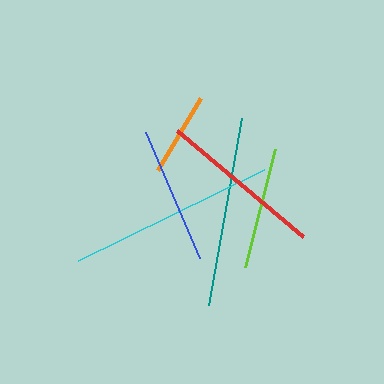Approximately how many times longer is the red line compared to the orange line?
The red line is approximately 1.9 times the length of the orange line.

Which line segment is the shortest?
The orange line is the shortest at approximately 84 pixels.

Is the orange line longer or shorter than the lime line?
The lime line is longer than the orange line.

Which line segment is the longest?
The cyan line is the longest at approximately 207 pixels.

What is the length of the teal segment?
The teal segment is approximately 189 pixels long.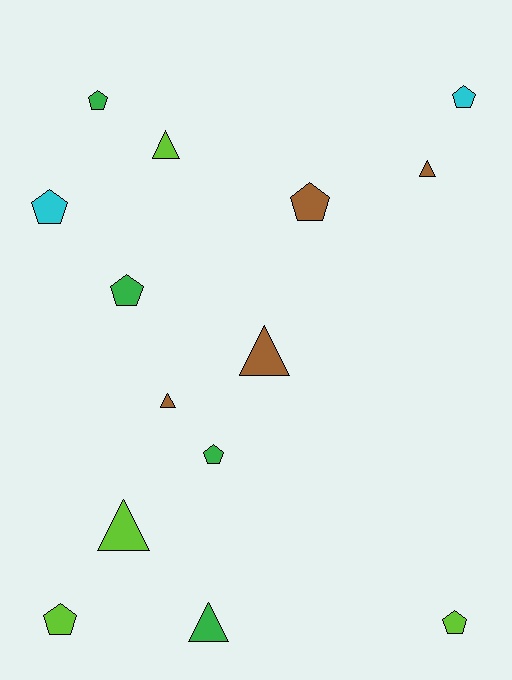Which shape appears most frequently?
Pentagon, with 8 objects.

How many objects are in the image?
There are 14 objects.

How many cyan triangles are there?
There are no cyan triangles.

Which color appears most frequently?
Lime, with 4 objects.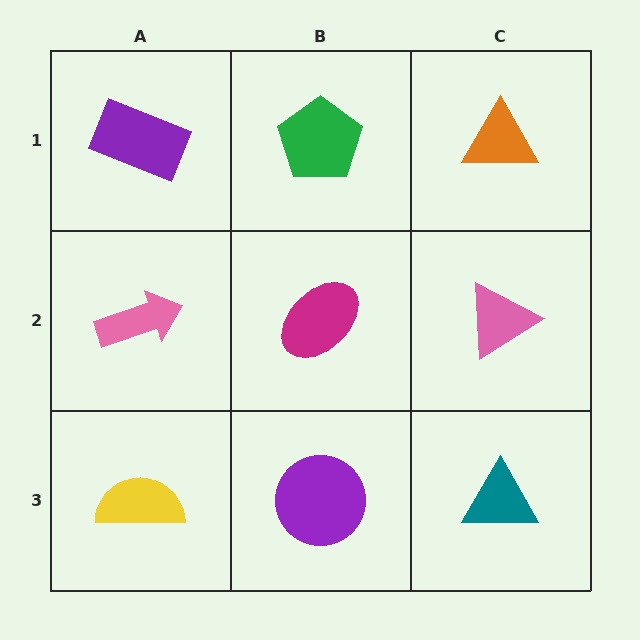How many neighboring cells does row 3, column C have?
2.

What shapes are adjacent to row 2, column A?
A purple rectangle (row 1, column A), a yellow semicircle (row 3, column A), a magenta ellipse (row 2, column B).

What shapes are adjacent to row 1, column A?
A pink arrow (row 2, column A), a green pentagon (row 1, column B).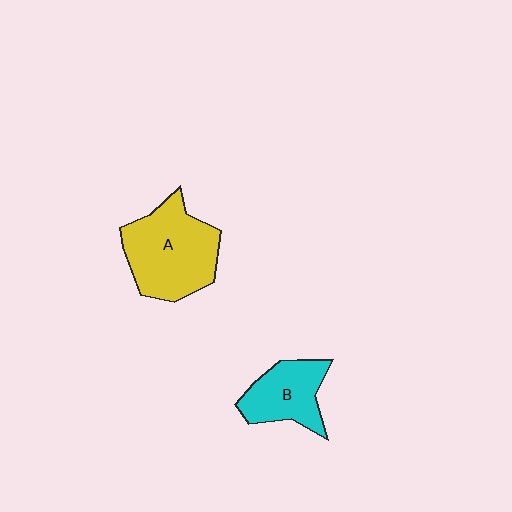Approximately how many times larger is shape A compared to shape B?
Approximately 1.6 times.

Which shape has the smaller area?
Shape B (cyan).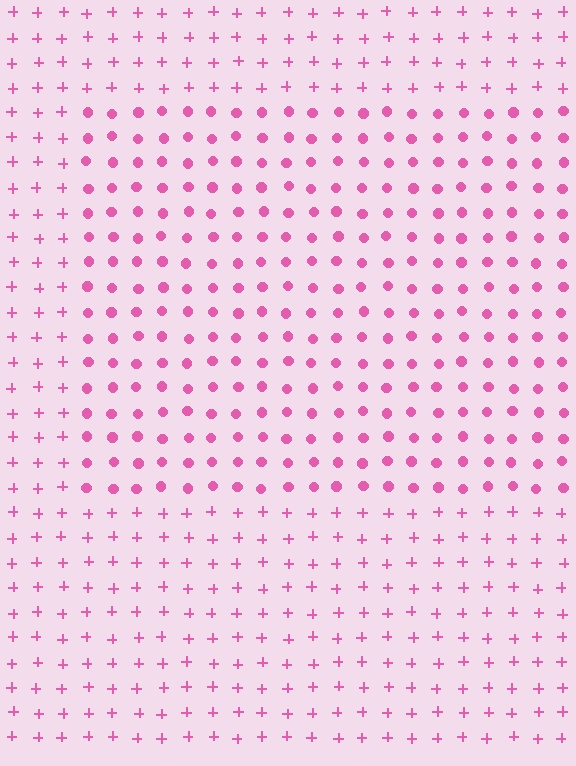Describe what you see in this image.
The image is filled with small pink elements arranged in a uniform grid. A rectangle-shaped region contains circles, while the surrounding area contains plus signs. The boundary is defined purely by the change in element shape.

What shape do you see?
I see a rectangle.